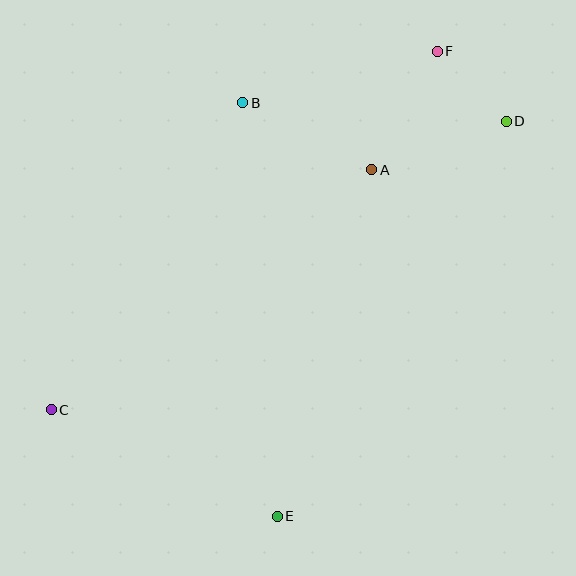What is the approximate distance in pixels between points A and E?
The distance between A and E is approximately 360 pixels.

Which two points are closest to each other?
Points D and F are closest to each other.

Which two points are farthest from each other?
Points C and D are farthest from each other.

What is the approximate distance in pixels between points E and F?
The distance between E and F is approximately 492 pixels.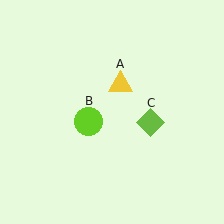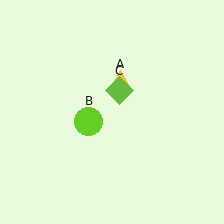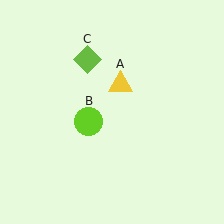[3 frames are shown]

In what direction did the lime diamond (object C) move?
The lime diamond (object C) moved up and to the left.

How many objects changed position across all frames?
1 object changed position: lime diamond (object C).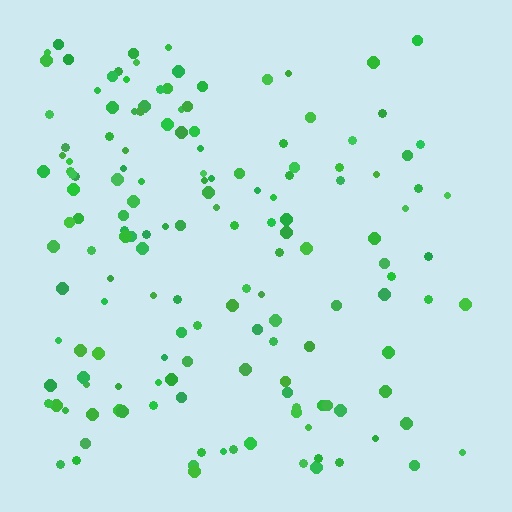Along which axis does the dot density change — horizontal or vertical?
Horizontal.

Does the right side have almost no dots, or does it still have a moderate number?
Still a moderate number, just noticeably fewer than the left.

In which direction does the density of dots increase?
From right to left, with the left side densest.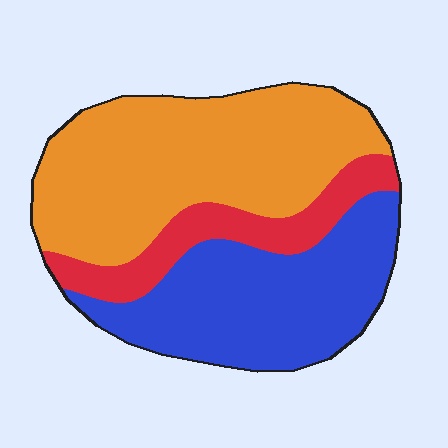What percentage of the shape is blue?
Blue covers roughly 35% of the shape.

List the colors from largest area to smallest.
From largest to smallest: orange, blue, red.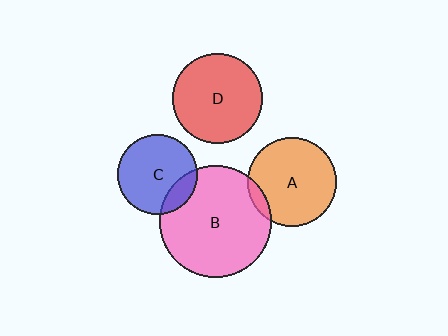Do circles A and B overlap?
Yes.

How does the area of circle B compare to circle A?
Approximately 1.6 times.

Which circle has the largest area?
Circle B (pink).